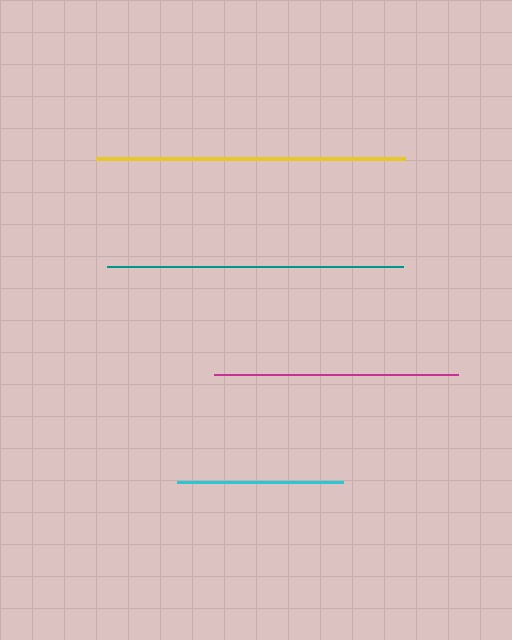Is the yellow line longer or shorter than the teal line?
The yellow line is longer than the teal line.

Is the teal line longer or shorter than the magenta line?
The teal line is longer than the magenta line.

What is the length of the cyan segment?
The cyan segment is approximately 166 pixels long.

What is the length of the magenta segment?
The magenta segment is approximately 244 pixels long.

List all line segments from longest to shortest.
From longest to shortest: yellow, teal, magenta, cyan.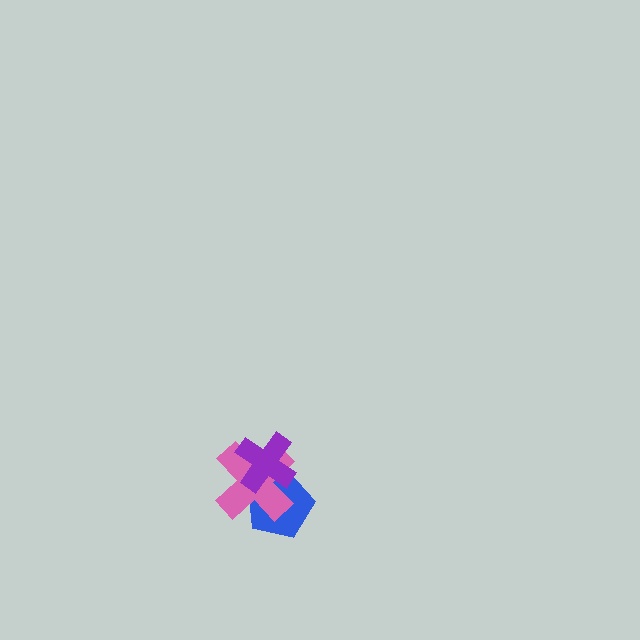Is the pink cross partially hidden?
Yes, it is partially covered by another shape.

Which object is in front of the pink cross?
The purple cross is in front of the pink cross.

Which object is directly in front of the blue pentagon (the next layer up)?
The pink cross is directly in front of the blue pentagon.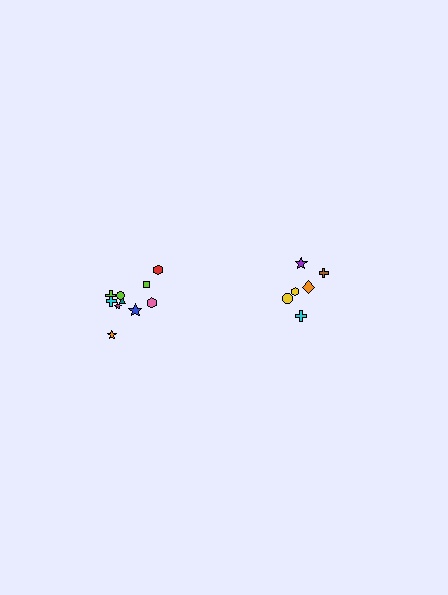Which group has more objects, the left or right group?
The left group.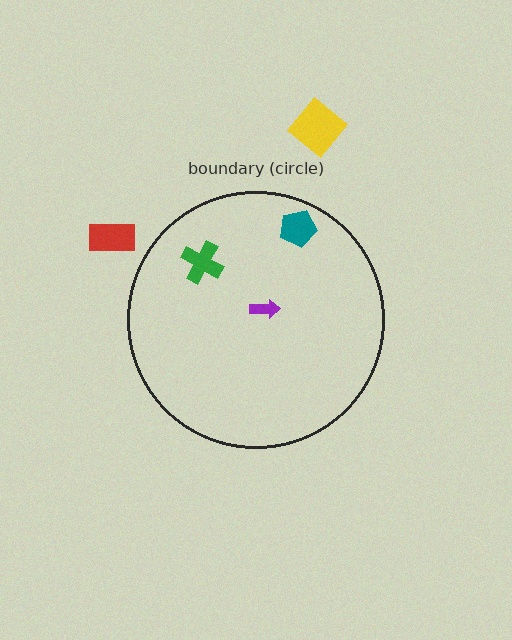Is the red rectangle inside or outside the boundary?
Outside.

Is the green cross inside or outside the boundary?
Inside.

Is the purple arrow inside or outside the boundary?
Inside.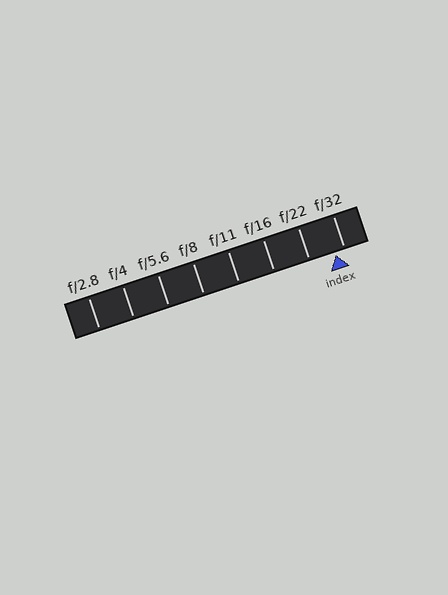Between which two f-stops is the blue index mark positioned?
The index mark is between f/22 and f/32.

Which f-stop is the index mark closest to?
The index mark is closest to f/32.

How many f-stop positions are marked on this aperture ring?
There are 8 f-stop positions marked.